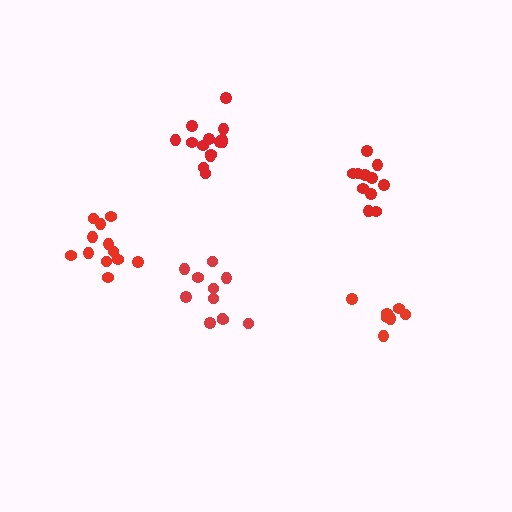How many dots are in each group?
Group 1: 11 dots, Group 2: 14 dots, Group 3: 8 dots, Group 4: 11 dots, Group 5: 12 dots (56 total).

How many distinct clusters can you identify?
There are 5 distinct clusters.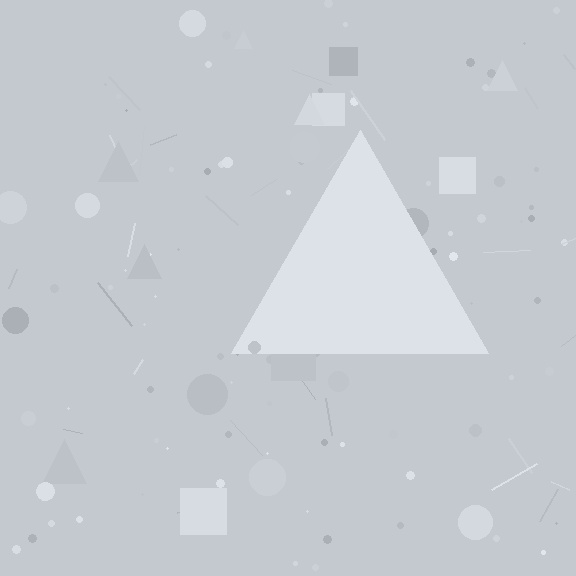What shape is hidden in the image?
A triangle is hidden in the image.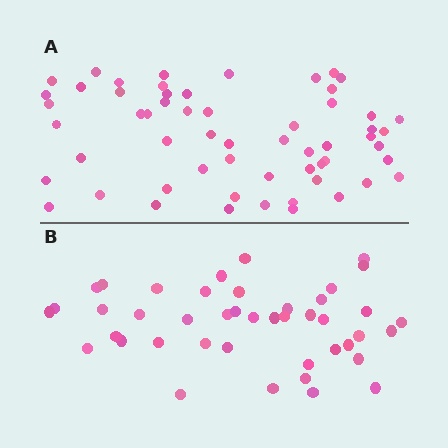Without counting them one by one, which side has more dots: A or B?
Region A (the top region) has more dots.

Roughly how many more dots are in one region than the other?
Region A has approximately 15 more dots than region B.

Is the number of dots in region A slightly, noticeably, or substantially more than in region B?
Region A has noticeably more, but not dramatically so. The ratio is roughly 1.3 to 1.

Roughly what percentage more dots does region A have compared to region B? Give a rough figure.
About 35% more.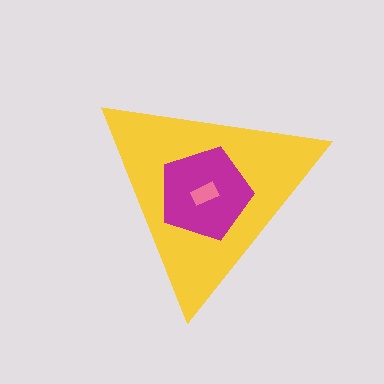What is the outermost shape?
The yellow triangle.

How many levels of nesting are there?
3.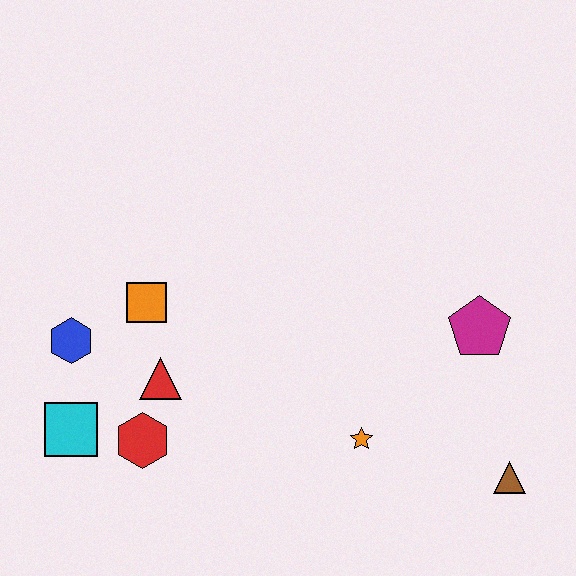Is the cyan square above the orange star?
Yes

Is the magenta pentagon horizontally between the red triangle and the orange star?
No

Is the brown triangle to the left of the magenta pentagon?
No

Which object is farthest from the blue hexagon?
The brown triangle is farthest from the blue hexagon.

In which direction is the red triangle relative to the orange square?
The red triangle is below the orange square.